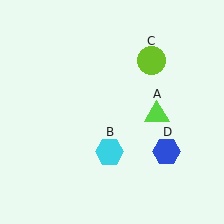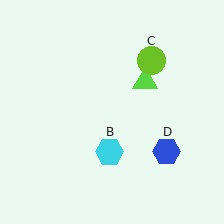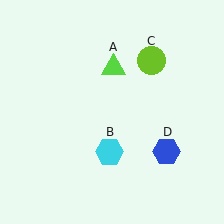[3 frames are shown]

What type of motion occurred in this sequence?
The lime triangle (object A) rotated counterclockwise around the center of the scene.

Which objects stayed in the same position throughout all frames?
Cyan hexagon (object B) and lime circle (object C) and blue hexagon (object D) remained stationary.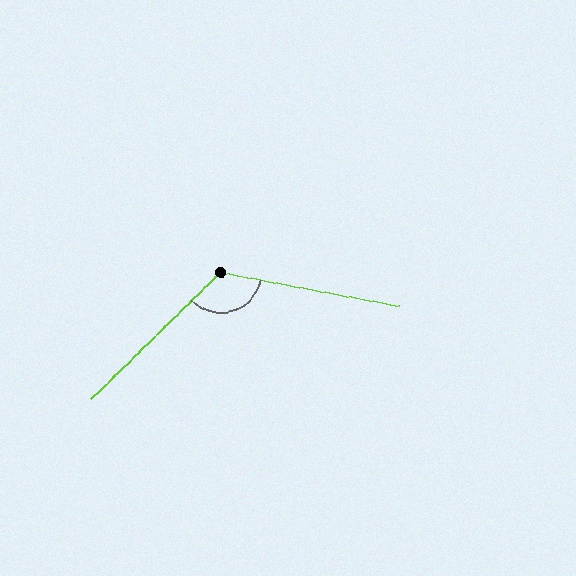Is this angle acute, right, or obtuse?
It is obtuse.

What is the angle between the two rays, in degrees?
Approximately 125 degrees.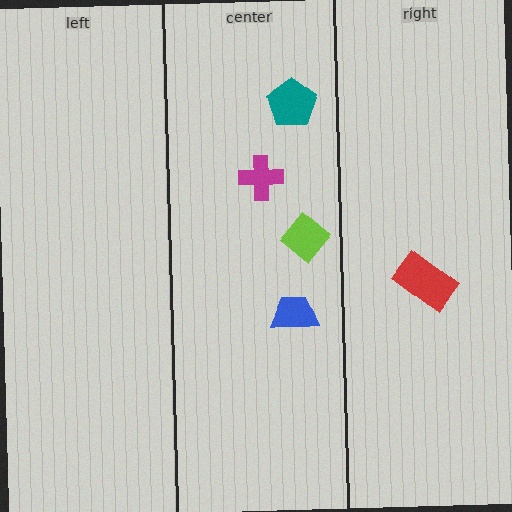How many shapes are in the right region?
1.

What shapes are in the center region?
The blue trapezoid, the lime diamond, the teal pentagon, the magenta cross.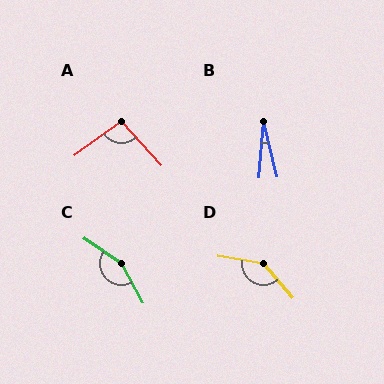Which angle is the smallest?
B, at approximately 19 degrees.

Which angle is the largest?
C, at approximately 152 degrees.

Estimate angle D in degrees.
Approximately 140 degrees.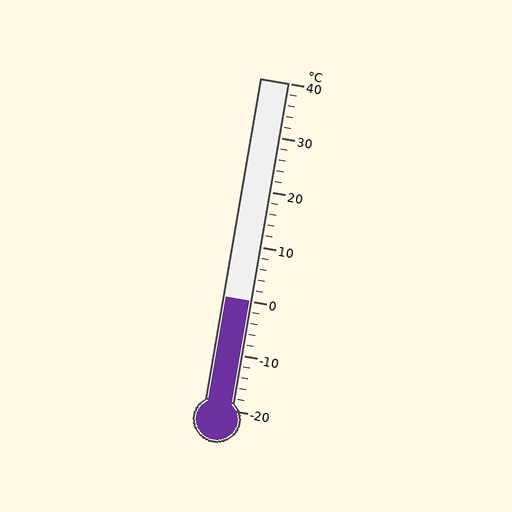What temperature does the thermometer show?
The thermometer shows approximately 0°C.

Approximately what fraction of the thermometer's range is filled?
The thermometer is filled to approximately 35% of its range.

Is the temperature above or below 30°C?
The temperature is below 30°C.